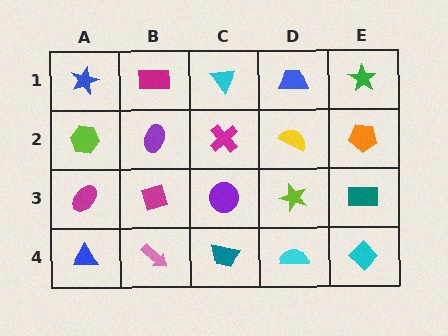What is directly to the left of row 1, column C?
A magenta rectangle.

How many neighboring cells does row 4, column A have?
2.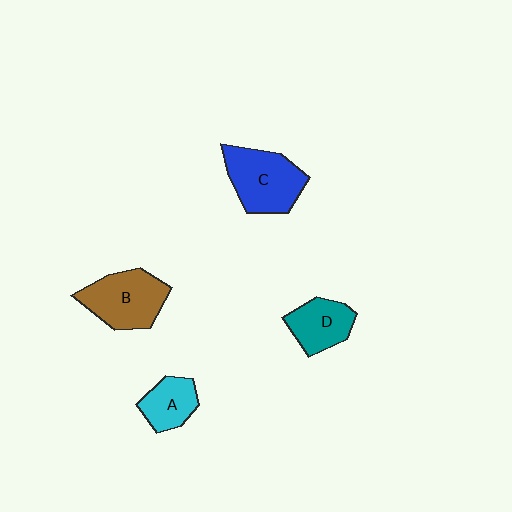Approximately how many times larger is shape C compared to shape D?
Approximately 1.5 times.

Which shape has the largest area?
Shape C (blue).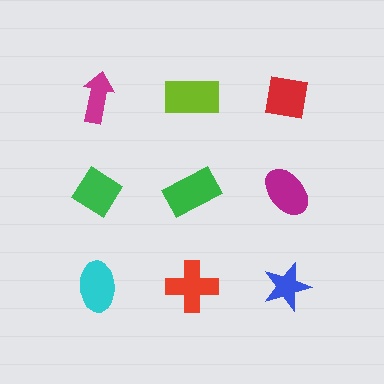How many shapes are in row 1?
3 shapes.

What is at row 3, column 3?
A blue star.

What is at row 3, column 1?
A cyan ellipse.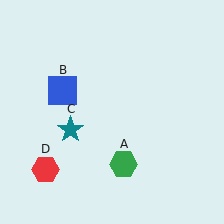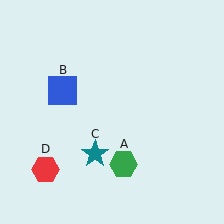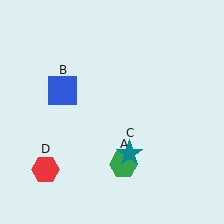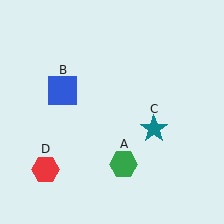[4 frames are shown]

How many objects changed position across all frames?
1 object changed position: teal star (object C).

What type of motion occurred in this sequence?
The teal star (object C) rotated counterclockwise around the center of the scene.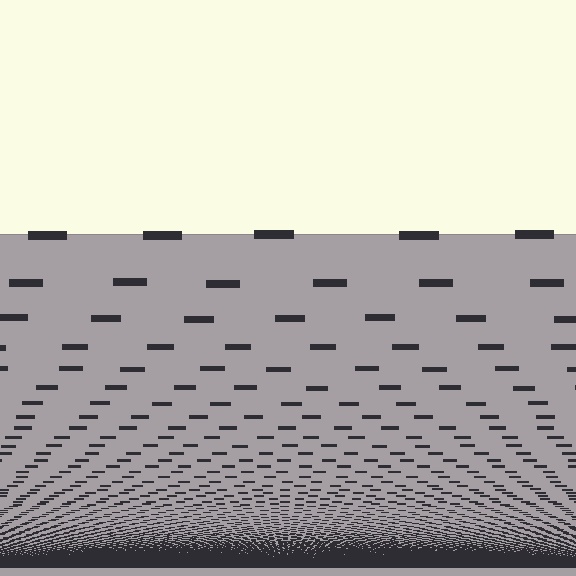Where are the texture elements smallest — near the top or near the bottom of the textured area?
Near the bottom.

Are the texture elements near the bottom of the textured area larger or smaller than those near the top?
Smaller. The gradient is inverted — elements near the bottom are smaller and denser.